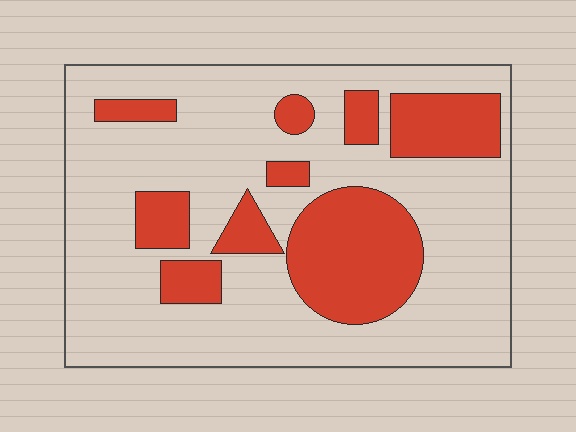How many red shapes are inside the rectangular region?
9.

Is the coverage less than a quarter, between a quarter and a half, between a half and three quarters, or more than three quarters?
Between a quarter and a half.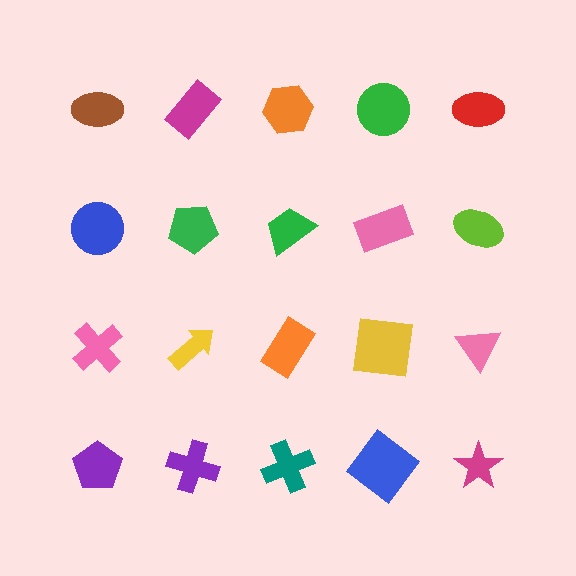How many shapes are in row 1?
5 shapes.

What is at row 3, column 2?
A yellow arrow.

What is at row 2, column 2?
A green pentagon.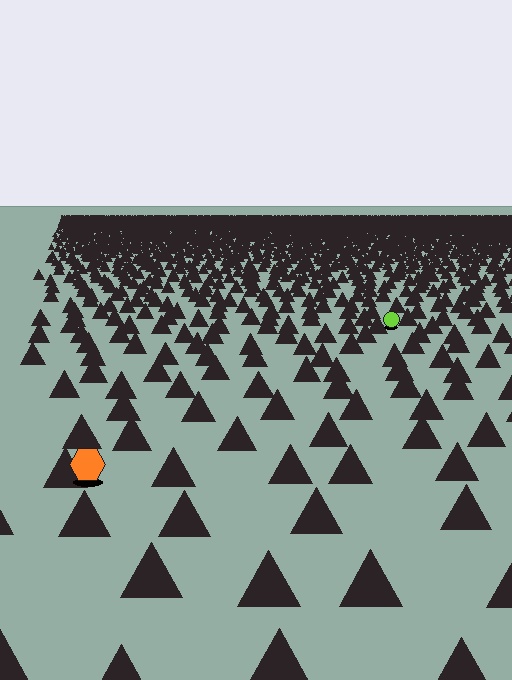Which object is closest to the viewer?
The orange hexagon is closest. The texture marks near it are larger and more spread out.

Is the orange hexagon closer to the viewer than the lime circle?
Yes. The orange hexagon is closer — you can tell from the texture gradient: the ground texture is coarser near it.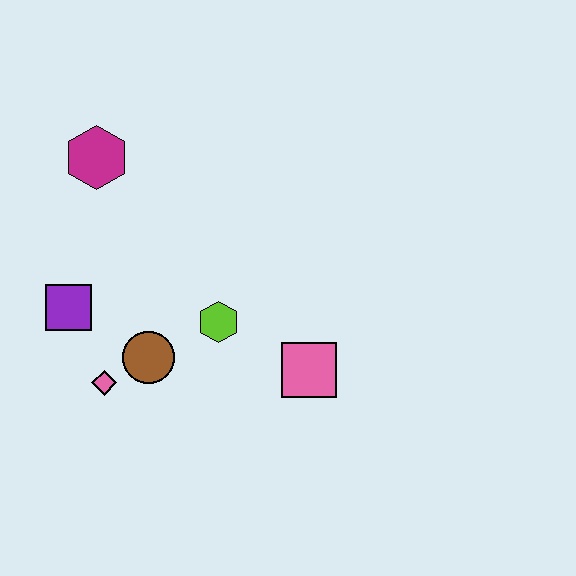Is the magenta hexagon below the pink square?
No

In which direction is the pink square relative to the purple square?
The pink square is to the right of the purple square.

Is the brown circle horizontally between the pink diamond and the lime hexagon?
Yes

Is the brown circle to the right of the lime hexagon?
No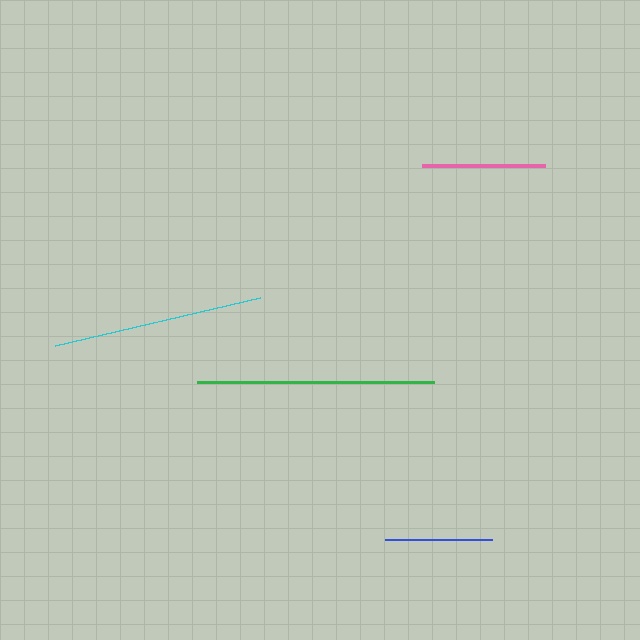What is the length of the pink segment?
The pink segment is approximately 124 pixels long.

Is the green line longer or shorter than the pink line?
The green line is longer than the pink line.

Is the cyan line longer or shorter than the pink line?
The cyan line is longer than the pink line.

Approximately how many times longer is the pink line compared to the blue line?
The pink line is approximately 1.2 times the length of the blue line.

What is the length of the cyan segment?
The cyan segment is approximately 210 pixels long.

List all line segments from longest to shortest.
From longest to shortest: green, cyan, pink, blue.